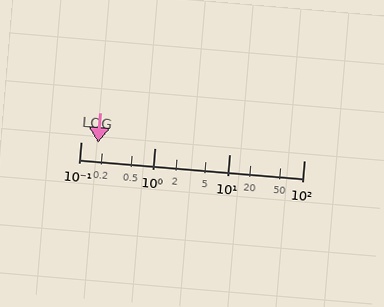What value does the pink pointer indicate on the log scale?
The pointer indicates approximately 0.17.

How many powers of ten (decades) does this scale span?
The scale spans 3 decades, from 0.1 to 100.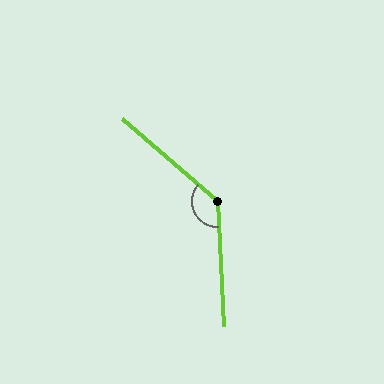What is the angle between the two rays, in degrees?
Approximately 134 degrees.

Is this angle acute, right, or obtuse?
It is obtuse.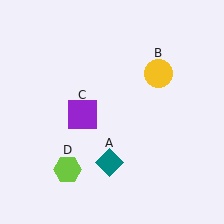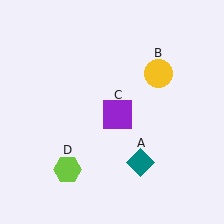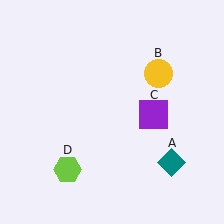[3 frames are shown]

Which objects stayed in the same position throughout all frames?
Yellow circle (object B) and lime hexagon (object D) remained stationary.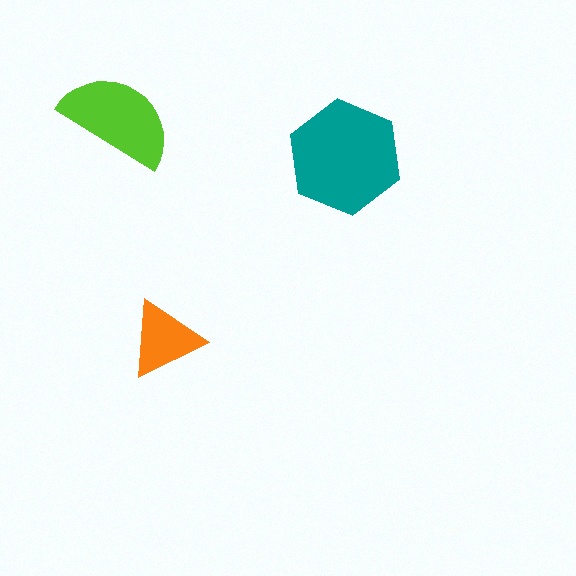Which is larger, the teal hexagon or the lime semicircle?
The teal hexagon.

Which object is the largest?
The teal hexagon.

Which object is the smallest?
The orange triangle.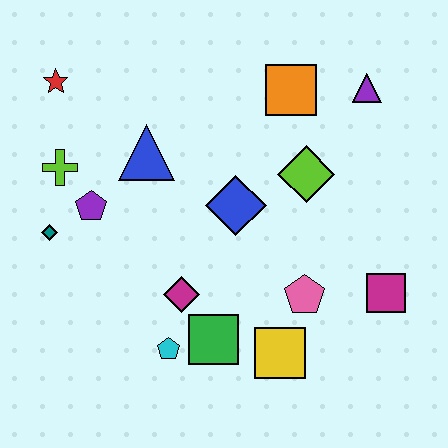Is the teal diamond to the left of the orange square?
Yes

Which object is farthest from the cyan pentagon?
The purple triangle is farthest from the cyan pentagon.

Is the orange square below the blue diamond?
No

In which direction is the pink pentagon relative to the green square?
The pink pentagon is to the right of the green square.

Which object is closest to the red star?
The lime cross is closest to the red star.